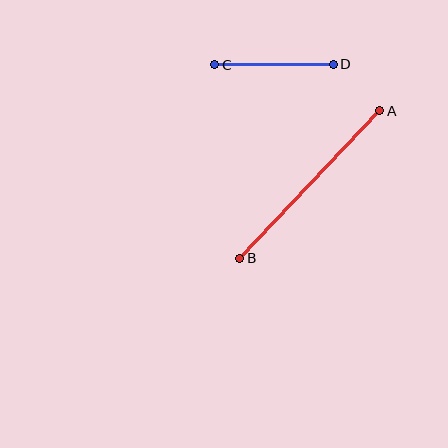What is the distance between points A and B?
The distance is approximately 203 pixels.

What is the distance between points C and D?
The distance is approximately 118 pixels.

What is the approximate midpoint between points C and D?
The midpoint is at approximately (274, 65) pixels.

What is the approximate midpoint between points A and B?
The midpoint is at approximately (310, 184) pixels.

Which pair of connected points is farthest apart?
Points A and B are farthest apart.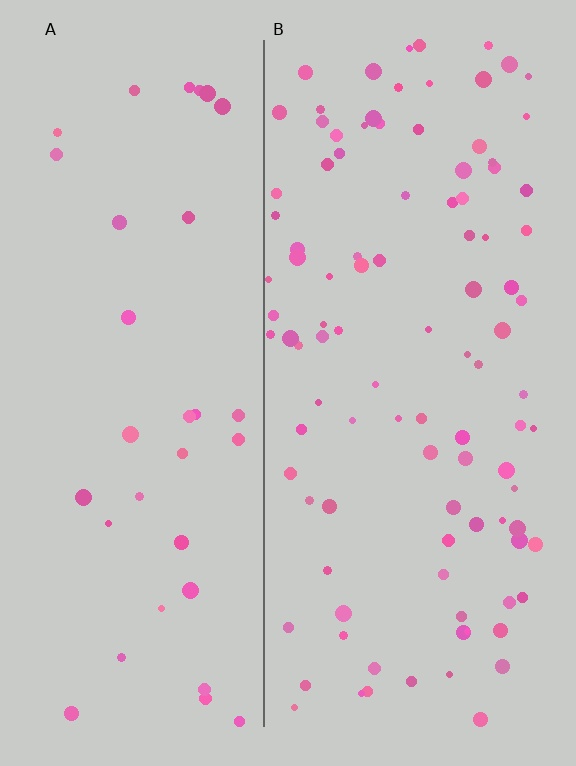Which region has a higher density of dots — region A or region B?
B (the right).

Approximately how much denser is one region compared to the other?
Approximately 3.0× — region B over region A.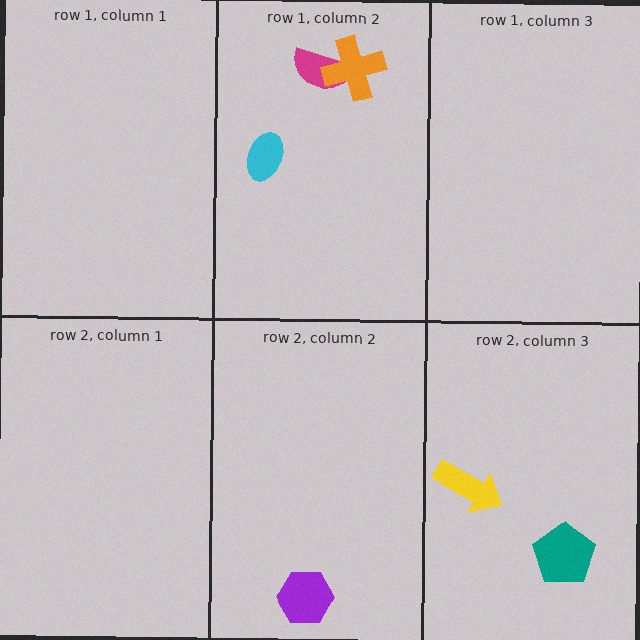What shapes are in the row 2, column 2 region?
The purple hexagon.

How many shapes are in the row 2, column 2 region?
1.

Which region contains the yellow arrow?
The row 2, column 3 region.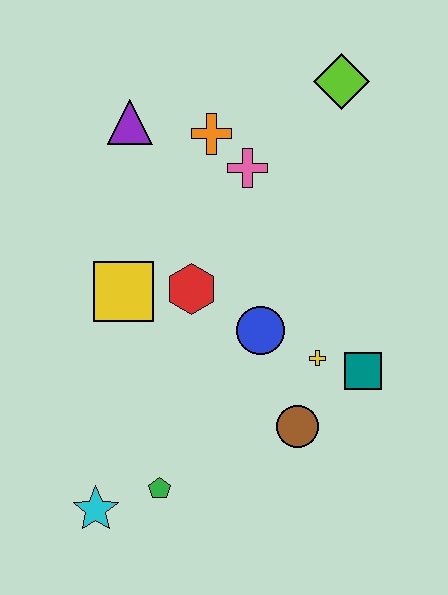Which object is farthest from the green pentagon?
The lime diamond is farthest from the green pentagon.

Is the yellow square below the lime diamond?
Yes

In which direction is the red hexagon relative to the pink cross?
The red hexagon is below the pink cross.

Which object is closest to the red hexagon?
The yellow square is closest to the red hexagon.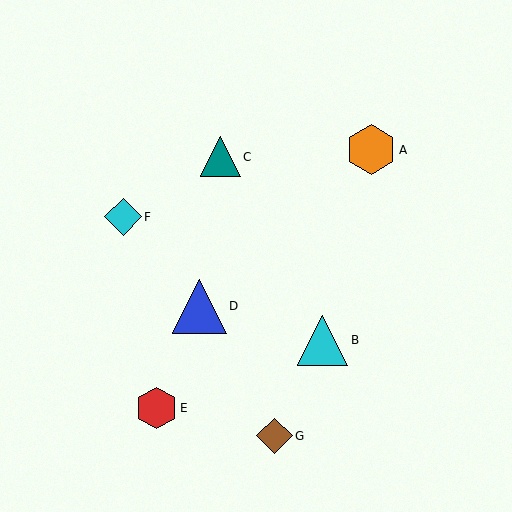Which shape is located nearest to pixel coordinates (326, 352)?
The cyan triangle (labeled B) at (323, 340) is nearest to that location.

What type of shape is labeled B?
Shape B is a cyan triangle.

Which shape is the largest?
The blue triangle (labeled D) is the largest.